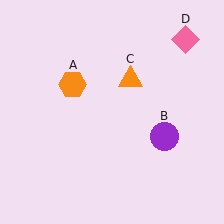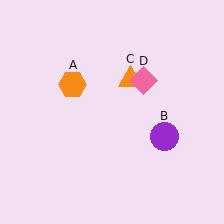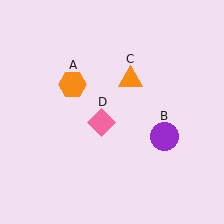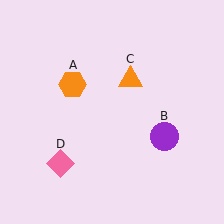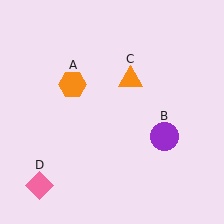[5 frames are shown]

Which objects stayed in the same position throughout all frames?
Orange hexagon (object A) and purple circle (object B) and orange triangle (object C) remained stationary.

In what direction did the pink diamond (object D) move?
The pink diamond (object D) moved down and to the left.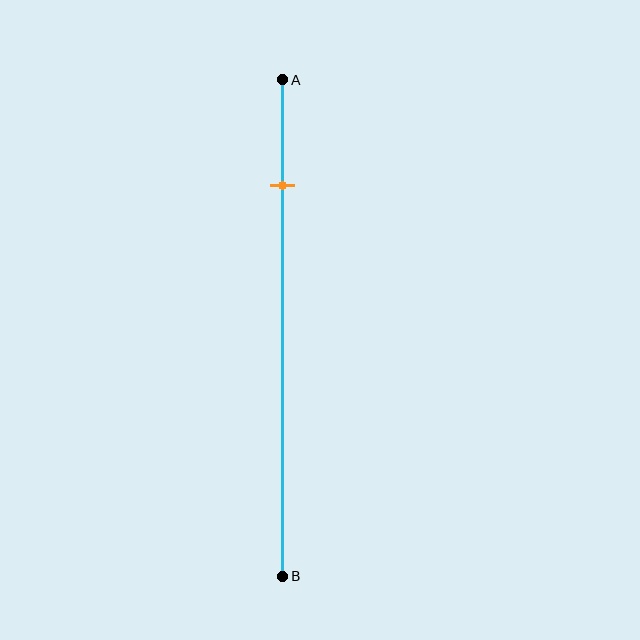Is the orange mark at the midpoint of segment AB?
No, the mark is at about 20% from A, not at the 50% midpoint.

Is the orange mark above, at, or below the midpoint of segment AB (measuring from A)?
The orange mark is above the midpoint of segment AB.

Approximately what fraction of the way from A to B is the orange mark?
The orange mark is approximately 20% of the way from A to B.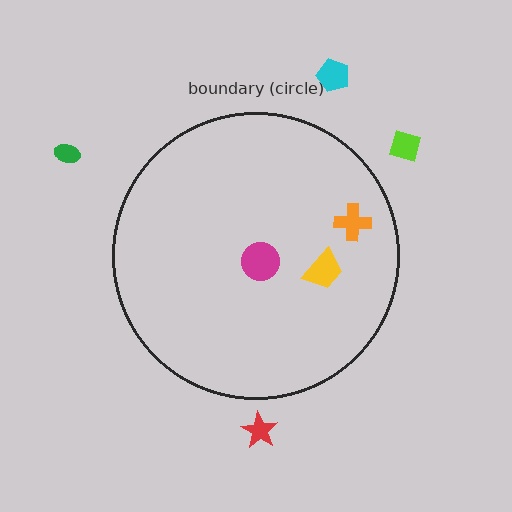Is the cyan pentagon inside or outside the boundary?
Outside.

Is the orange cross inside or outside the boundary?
Inside.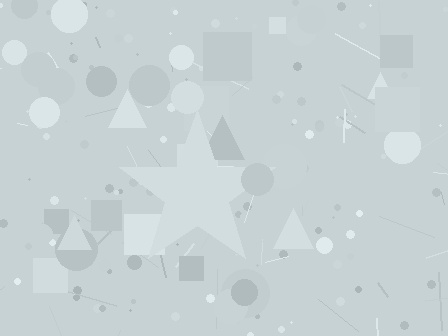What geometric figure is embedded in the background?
A star is embedded in the background.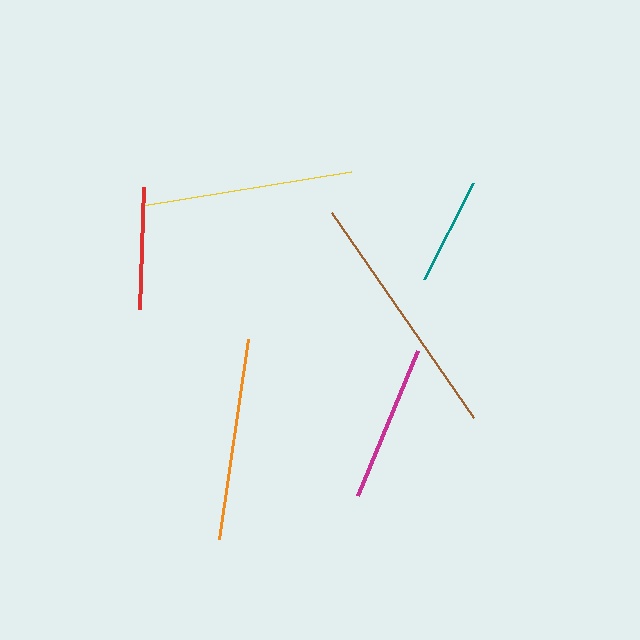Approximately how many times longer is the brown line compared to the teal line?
The brown line is approximately 2.3 times the length of the teal line.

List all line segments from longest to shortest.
From longest to shortest: brown, yellow, orange, magenta, red, teal.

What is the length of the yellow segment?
The yellow segment is approximately 211 pixels long.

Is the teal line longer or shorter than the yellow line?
The yellow line is longer than the teal line.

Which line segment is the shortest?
The teal line is the shortest at approximately 108 pixels.